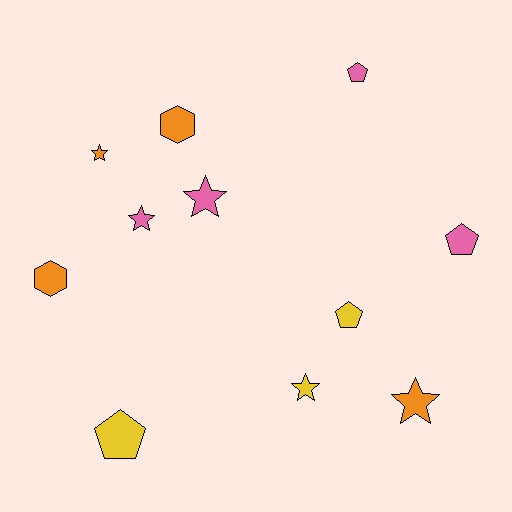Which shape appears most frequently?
Star, with 5 objects.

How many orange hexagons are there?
There are 2 orange hexagons.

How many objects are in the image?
There are 11 objects.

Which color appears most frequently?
Pink, with 4 objects.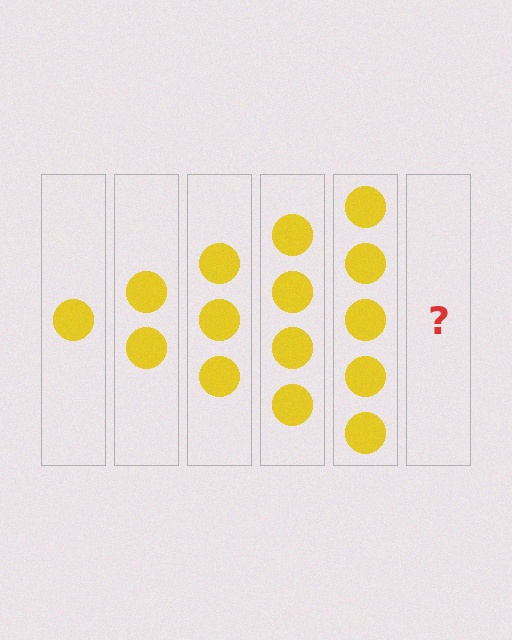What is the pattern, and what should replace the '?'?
The pattern is that each step adds one more circle. The '?' should be 6 circles.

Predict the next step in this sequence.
The next step is 6 circles.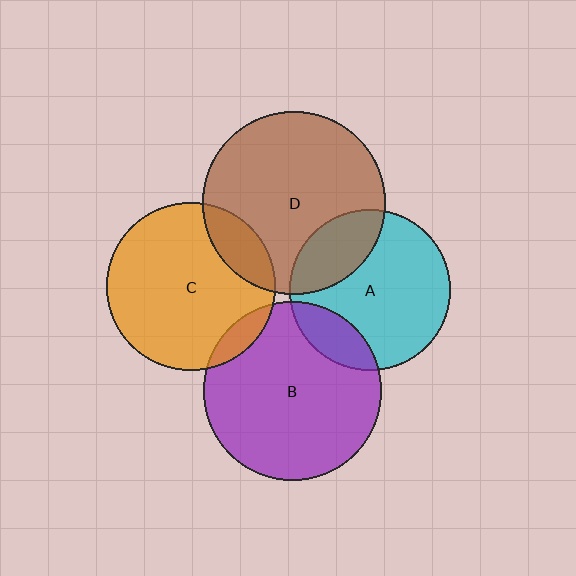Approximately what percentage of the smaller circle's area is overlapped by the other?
Approximately 25%.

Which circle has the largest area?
Circle D (brown).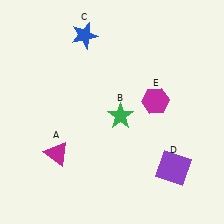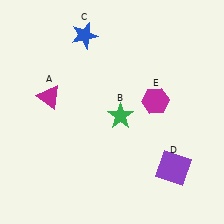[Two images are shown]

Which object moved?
The magenta triangle (A) moved up.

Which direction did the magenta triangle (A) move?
The magenta triangle (A) moved up.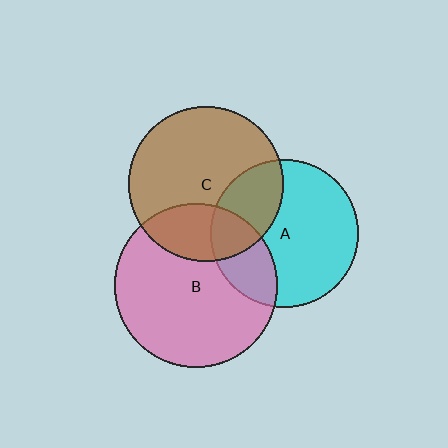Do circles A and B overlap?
Yes.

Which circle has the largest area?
Circle B (pink).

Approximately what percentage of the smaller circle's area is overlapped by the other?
Approximately 25%.